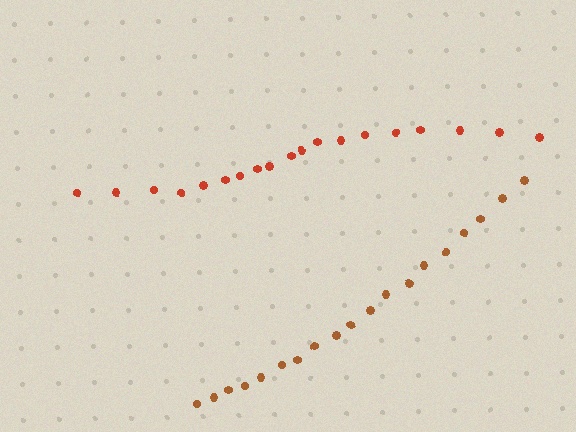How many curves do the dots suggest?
There are 2 distinct paths.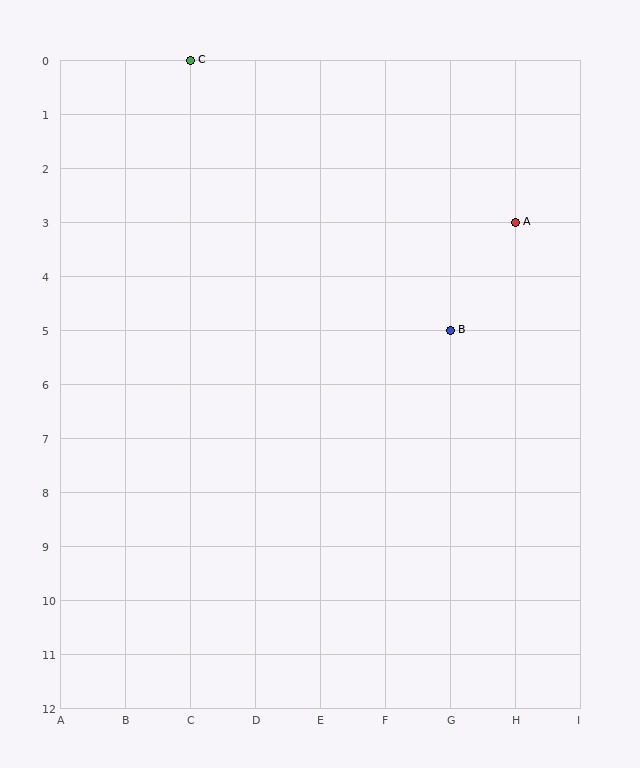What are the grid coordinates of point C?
Point C is at grid coordinates (C, 0).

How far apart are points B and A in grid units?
Points B and A are 1 column and 2 rows apart (about 2.2 grid units diagonally).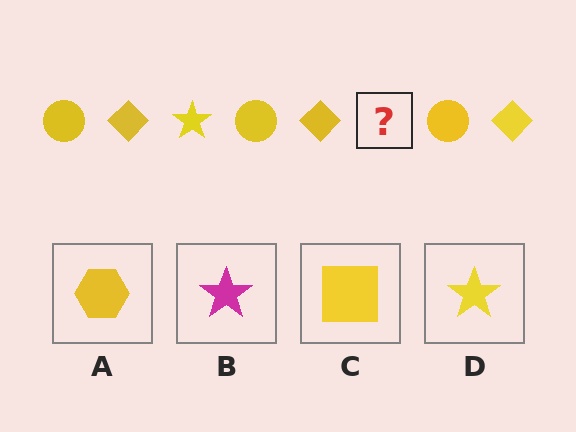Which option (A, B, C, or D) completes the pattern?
D.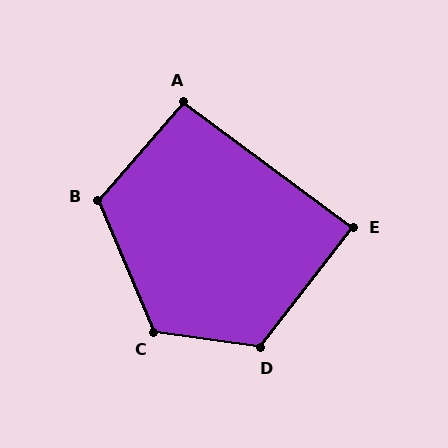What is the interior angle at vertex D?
Approximately 119 degrees (obtuse).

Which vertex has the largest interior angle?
C, at approximately 122 degrees.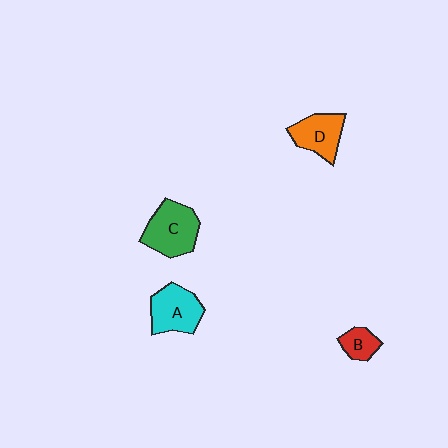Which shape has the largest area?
Shape C (green).